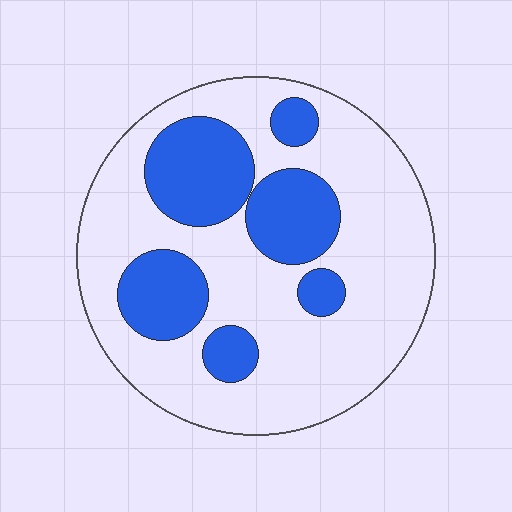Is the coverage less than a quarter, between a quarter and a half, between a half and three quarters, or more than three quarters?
Between a quarter and a half.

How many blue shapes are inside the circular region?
6.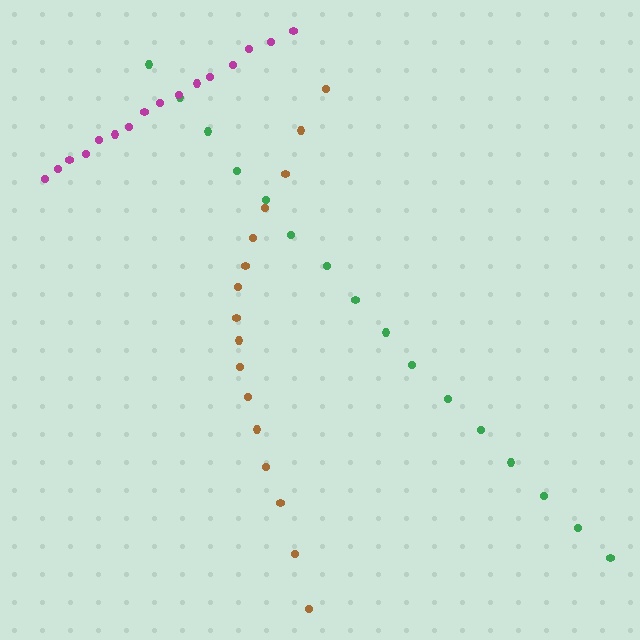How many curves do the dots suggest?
There are 3 distinct paths.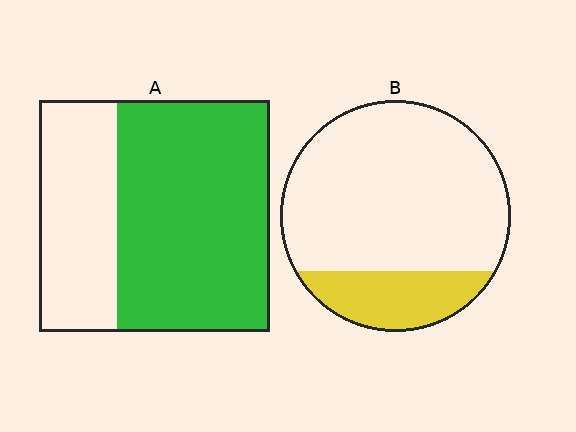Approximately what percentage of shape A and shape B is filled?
A is approximately 65% and B is approximately 20%.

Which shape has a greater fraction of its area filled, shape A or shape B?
Shape A.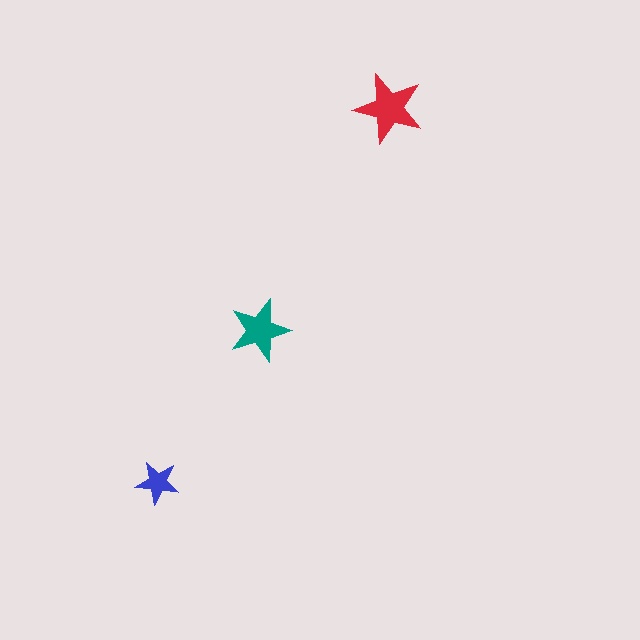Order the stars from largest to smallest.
the red one, the teal one, the blue one.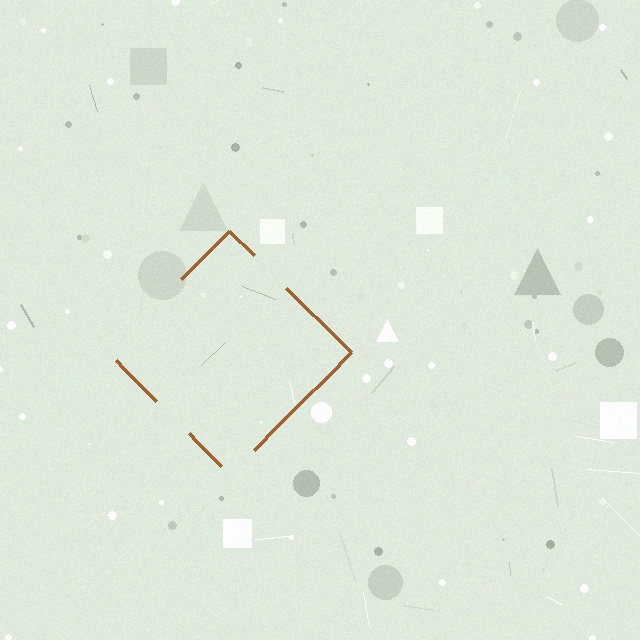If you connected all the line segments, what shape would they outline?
They would outline a diamond.